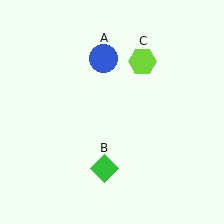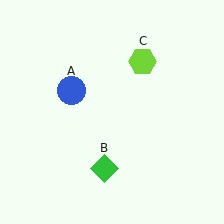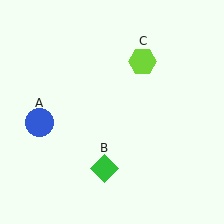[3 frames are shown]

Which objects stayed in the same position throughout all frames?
Green diamond (object B) and lime hexagon (object C) remained stationary.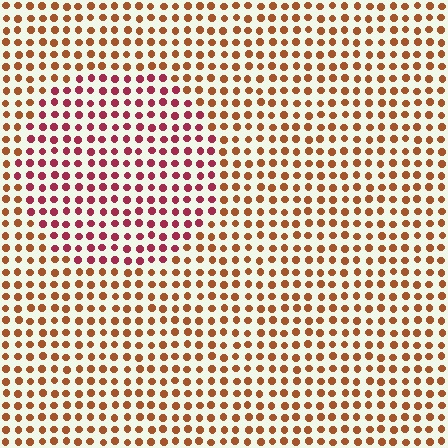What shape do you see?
I see a circle.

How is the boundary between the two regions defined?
The boundary is defined purely by a slight shift in hue (about 39 degrees). Spacing, size, and orientation are identical on both sides.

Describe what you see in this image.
The image is filled with small brown elements in a uniform arrangement. A circle-shaped region is visible where the elements are tinted to a slightly different hue, forming a subtle color boundary.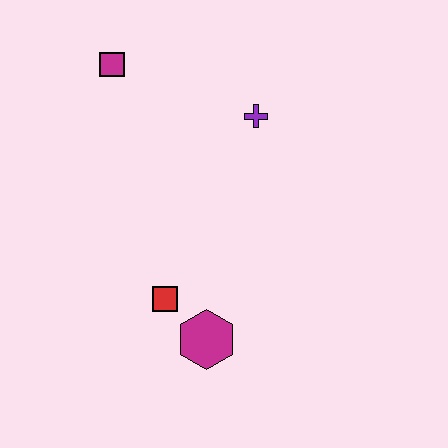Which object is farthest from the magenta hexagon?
The magenta square is farthest from the magenta hexagon.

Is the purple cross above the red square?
Yes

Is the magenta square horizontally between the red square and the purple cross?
No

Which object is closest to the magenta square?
The purple cross is closest to the magenta square.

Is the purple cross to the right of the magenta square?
Yes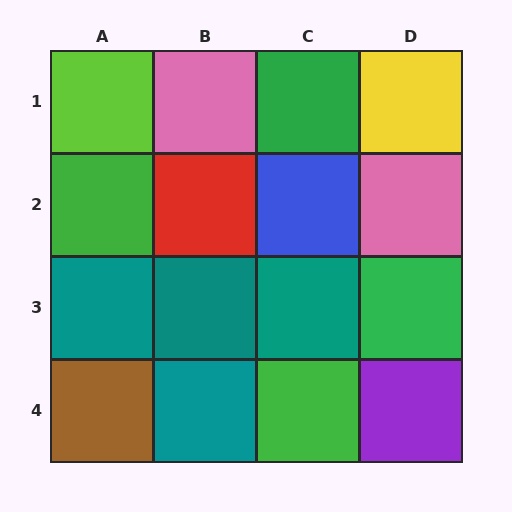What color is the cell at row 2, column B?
Red.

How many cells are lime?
1 cell is lime.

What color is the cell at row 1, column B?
Pink.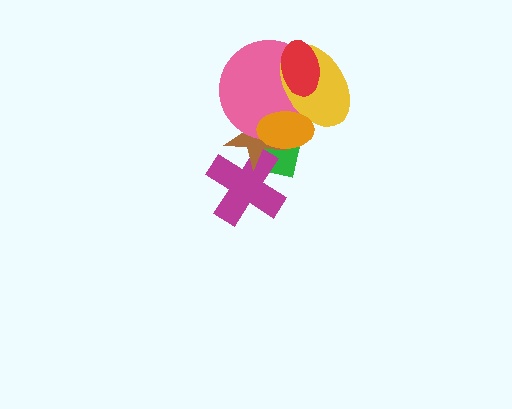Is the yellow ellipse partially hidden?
Yes, it is partially covered by another shape.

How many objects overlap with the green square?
4 objects overlap with the green square.